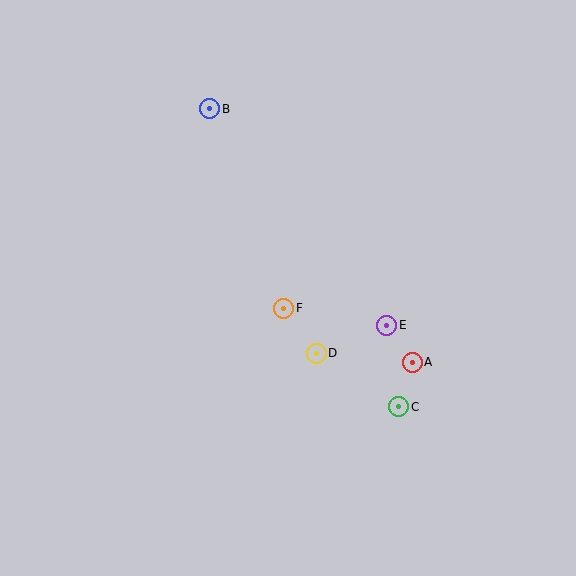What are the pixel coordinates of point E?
Point E is at (387, 325).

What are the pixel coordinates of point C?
Point C is at (399, 407).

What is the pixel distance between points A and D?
The distance between A and D is 97 pixels.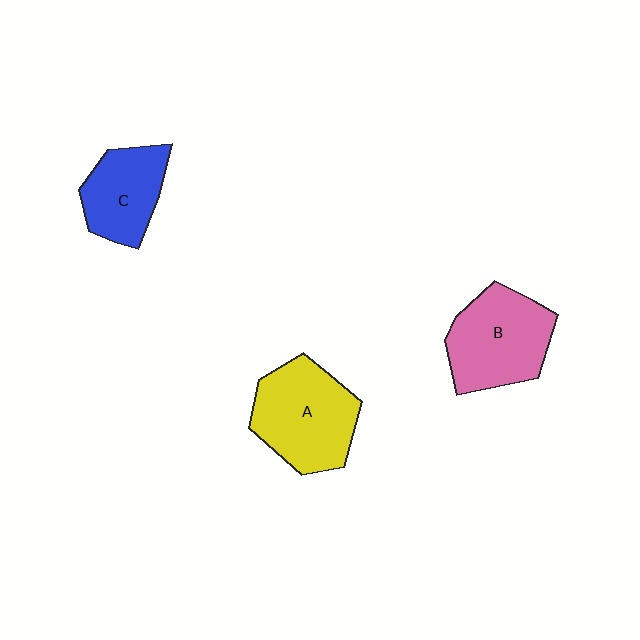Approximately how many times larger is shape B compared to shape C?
Approximately 1.3 times.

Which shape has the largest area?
Shape A (yellow).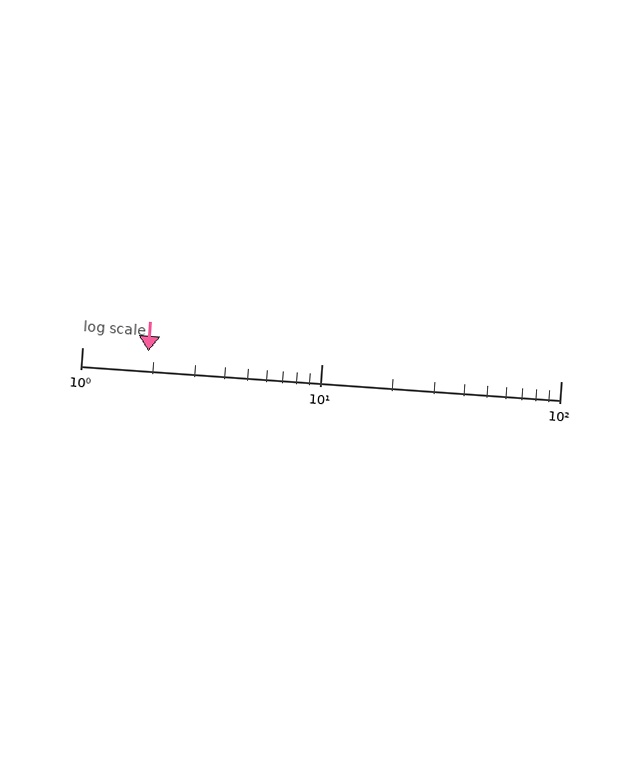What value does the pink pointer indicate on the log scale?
The pointer indicates approximately 1.9.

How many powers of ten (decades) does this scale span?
The scale spans 2 decades, from 1 to 100.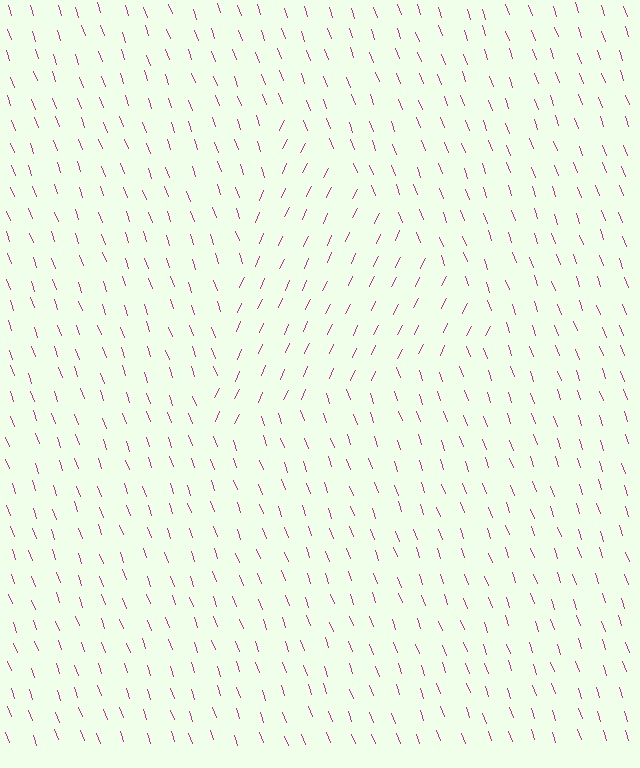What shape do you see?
I see a triangle.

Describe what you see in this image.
The image is filled with small magenta line segments. A triangle region in the image has lines oriented differently from the surrounding lines, creating a visible texture boundary.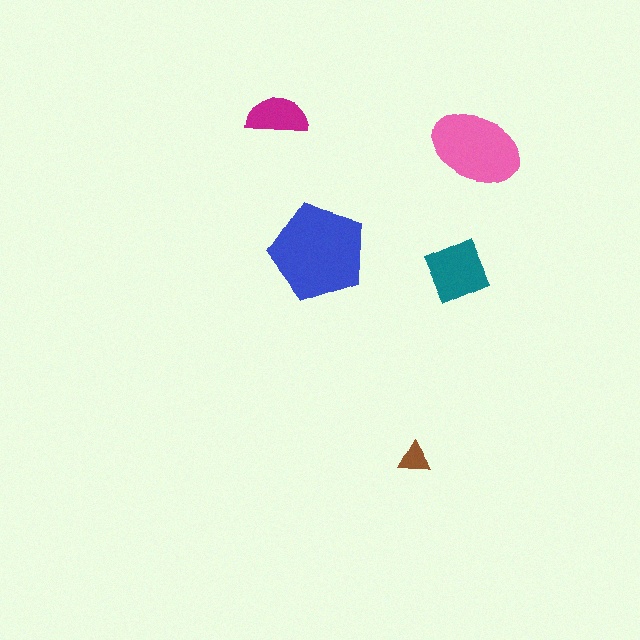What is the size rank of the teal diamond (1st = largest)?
3rd.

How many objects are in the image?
There are 5 objects in the image.